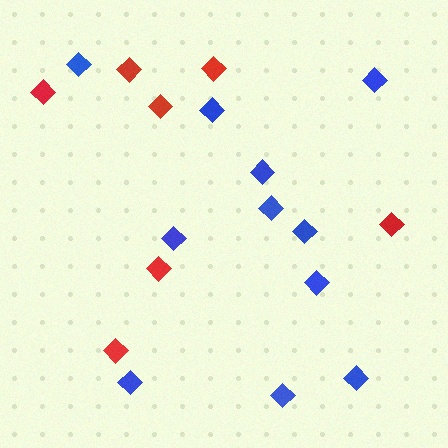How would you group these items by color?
There are 2 groups: one group of red diamonds (7) and one group of blue diamonds (11).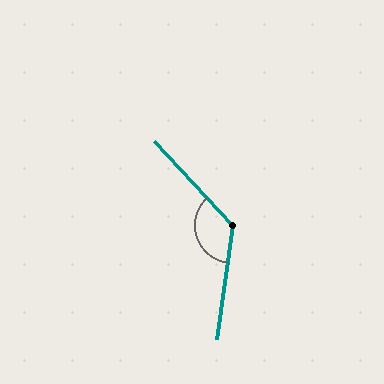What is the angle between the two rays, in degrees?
Approximately 129 degrees.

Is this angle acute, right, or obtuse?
It is obtuse.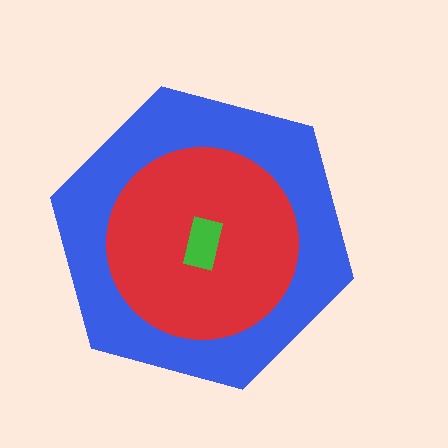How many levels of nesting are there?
3.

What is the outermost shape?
The blue hexagon.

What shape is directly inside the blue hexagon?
The red circle.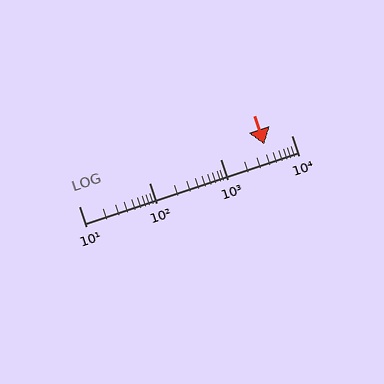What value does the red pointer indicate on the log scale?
The pointer indicates approximately 4200.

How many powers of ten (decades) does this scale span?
The scale spans 3 decades, from 10 to 10000.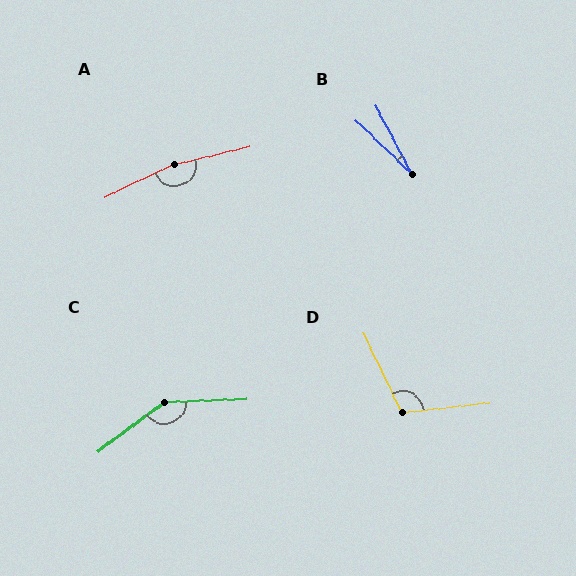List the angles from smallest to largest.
B (18°), D (110°), C (145°), A (168°).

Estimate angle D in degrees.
Approximately 110 degrees.